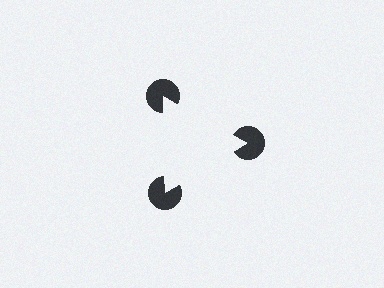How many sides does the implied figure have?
3 sides.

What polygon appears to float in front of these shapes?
An illusory triangle — its edges are inferred from the aligned wedge cuts in the pac-man discs, not physically drawn.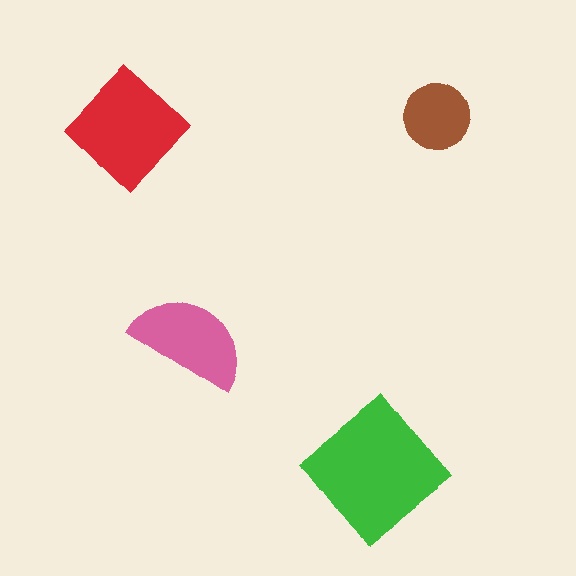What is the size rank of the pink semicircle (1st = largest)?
3rd.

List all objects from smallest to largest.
The brown circle, the pink semicircle, the red diamond, the green diamond.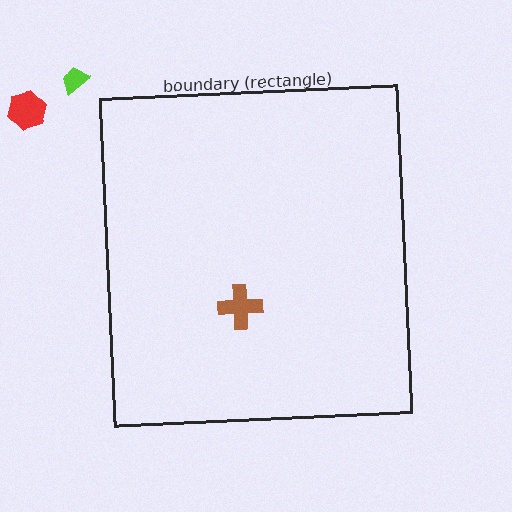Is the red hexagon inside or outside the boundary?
Outside.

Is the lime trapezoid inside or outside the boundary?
Outside.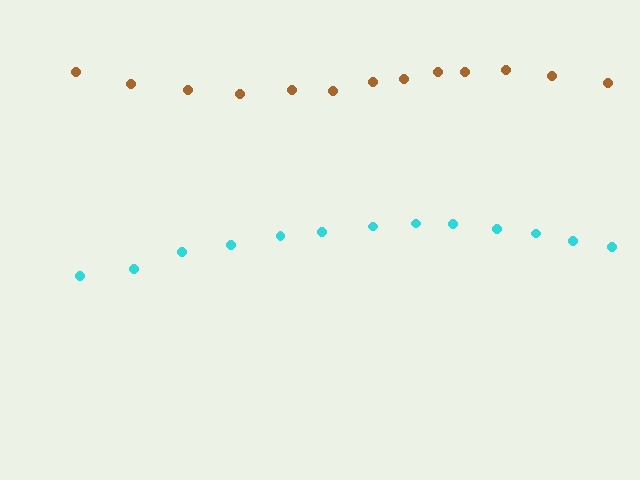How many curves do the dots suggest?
There are 2 distinct paths.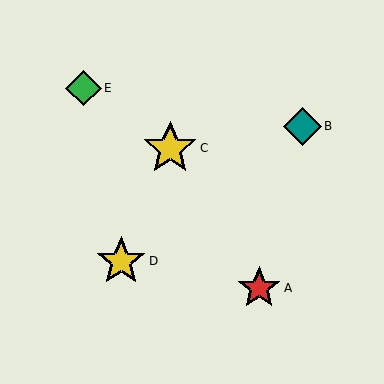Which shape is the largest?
The yellow star (labeled C) is the largest.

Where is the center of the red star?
The center of the red star is at (259, 288).